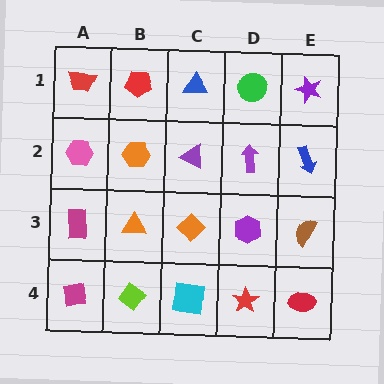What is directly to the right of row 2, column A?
An orange hexagon.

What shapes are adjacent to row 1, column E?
A blue arrow (row 2, column E), a green circle (row 1, column D).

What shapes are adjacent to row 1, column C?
A purple triangle (row 2, column C), a red pentagon (row 1, column B), a green circle (row 1, column D).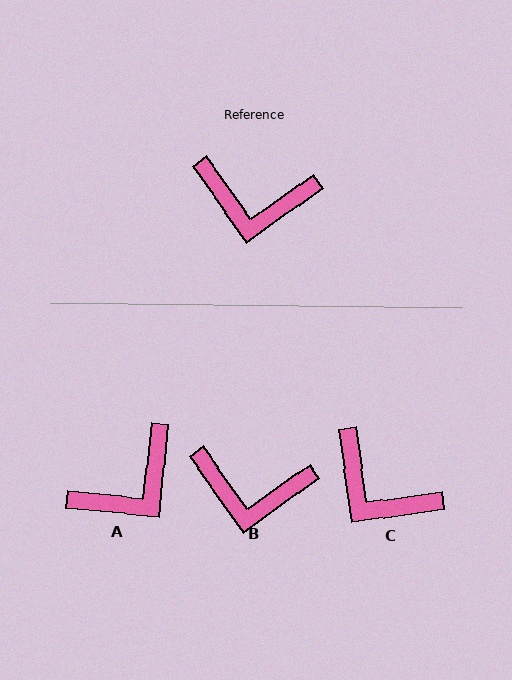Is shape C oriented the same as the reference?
No, it is off by about 28 degrees.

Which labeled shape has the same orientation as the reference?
B.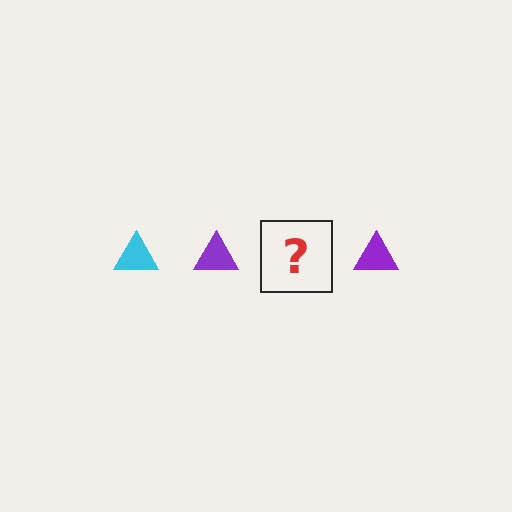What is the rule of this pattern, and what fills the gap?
The rule is that the pattern cycles through cyan, purple triangles. The gap should be filled with a cyan triangle.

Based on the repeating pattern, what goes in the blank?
The blank should be a cyan triangle.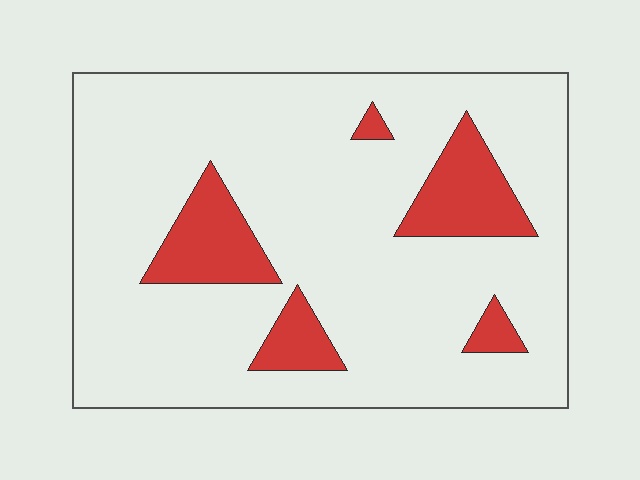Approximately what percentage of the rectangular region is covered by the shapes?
Approximately 15%.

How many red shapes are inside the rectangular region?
5.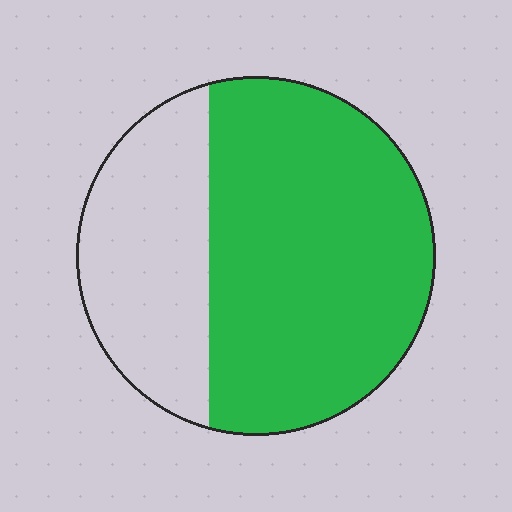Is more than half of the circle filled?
Yes.